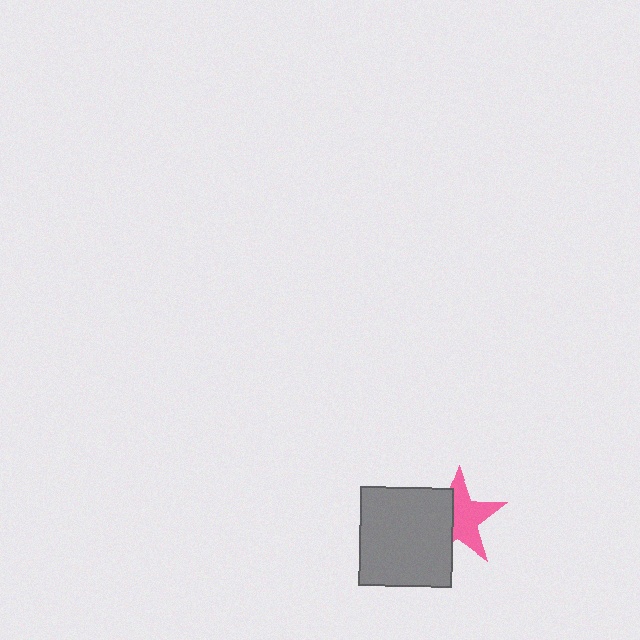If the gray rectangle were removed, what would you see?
You would see the complete pink star.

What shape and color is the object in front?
The object in front is a gray rectangle.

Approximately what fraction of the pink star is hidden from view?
Roughly 40% of the pink star is hidden behind the gray rectangle.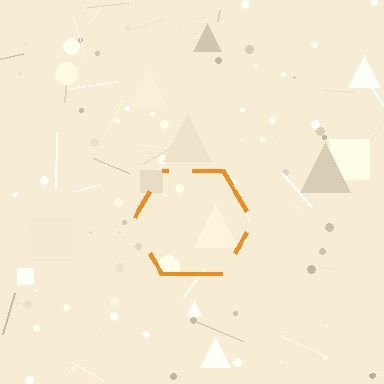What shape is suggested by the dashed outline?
The dashed outline suggests a hexagon.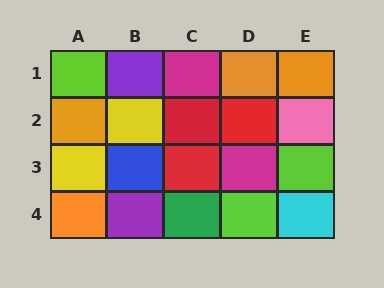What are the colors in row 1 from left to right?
Lime, purple, magenta, orange, orange.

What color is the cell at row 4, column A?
Orange.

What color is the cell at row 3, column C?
Red.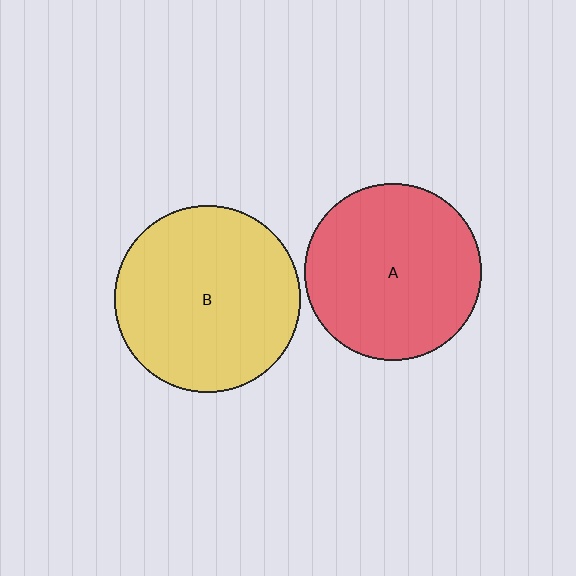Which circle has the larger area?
Circle B (yellow).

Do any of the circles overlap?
No, none of the circles overlap.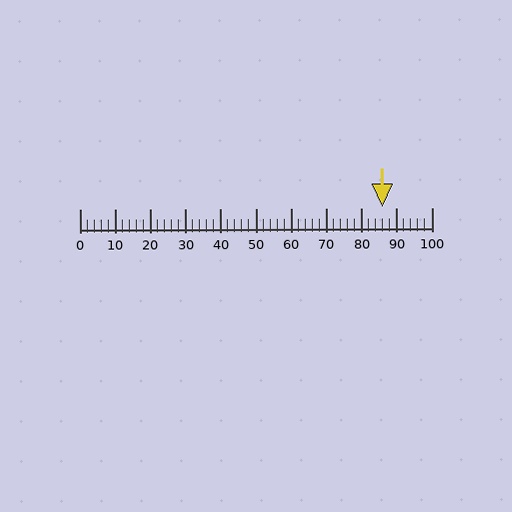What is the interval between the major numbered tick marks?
The major tick marks are spaced 10 units apart.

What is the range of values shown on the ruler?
The ruler shows values from 0 to 100.